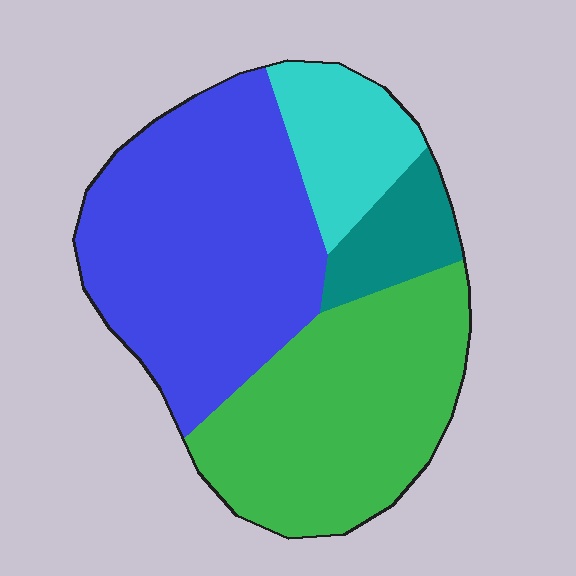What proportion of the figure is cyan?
Cyan covers roughly 15% of the figure.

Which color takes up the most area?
Blue, at roughly 45%.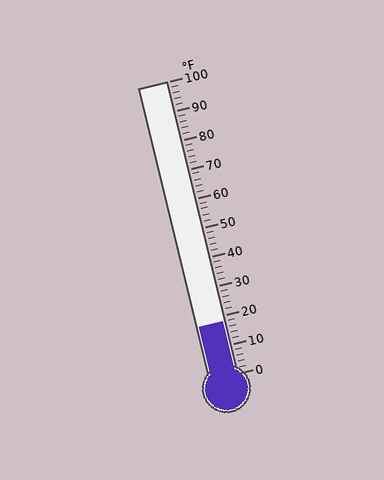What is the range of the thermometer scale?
The thermometer scale ranges from 0°F to 100°F.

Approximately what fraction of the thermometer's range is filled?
The thermometer is filled to approximately 20% of its range.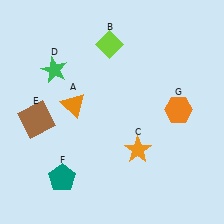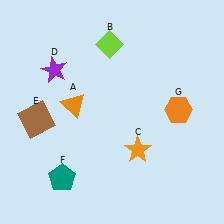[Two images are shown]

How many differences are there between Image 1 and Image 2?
There is 1 difference between the two images.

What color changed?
The star (D) changed from green in Image 1 to purple in Image 2.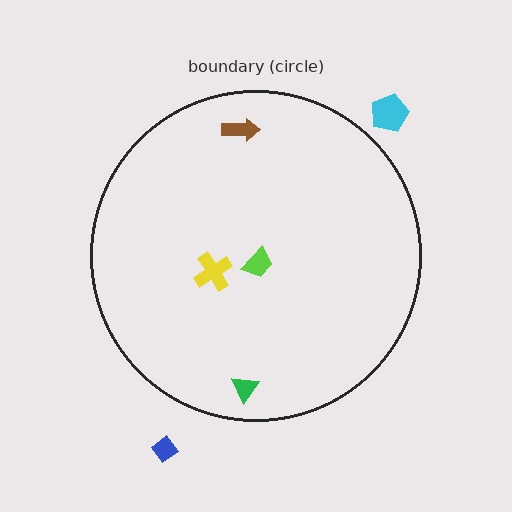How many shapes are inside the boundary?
4 inside, 2 outside.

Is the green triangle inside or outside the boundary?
Inside.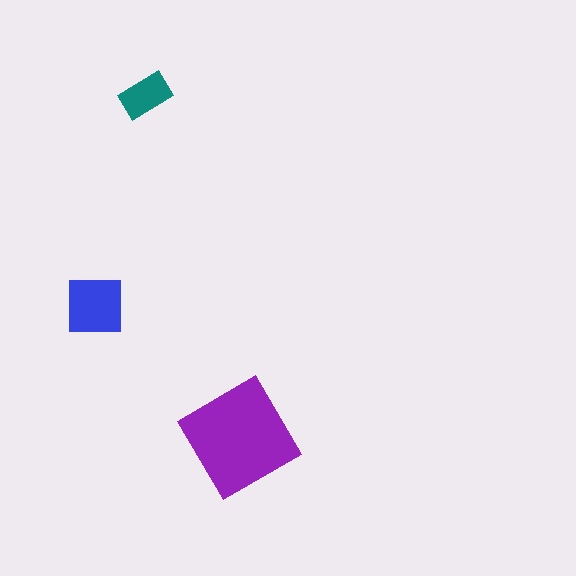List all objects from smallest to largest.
The teal rectangle, the blue square, the purple diamond.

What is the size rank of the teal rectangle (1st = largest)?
3rd.